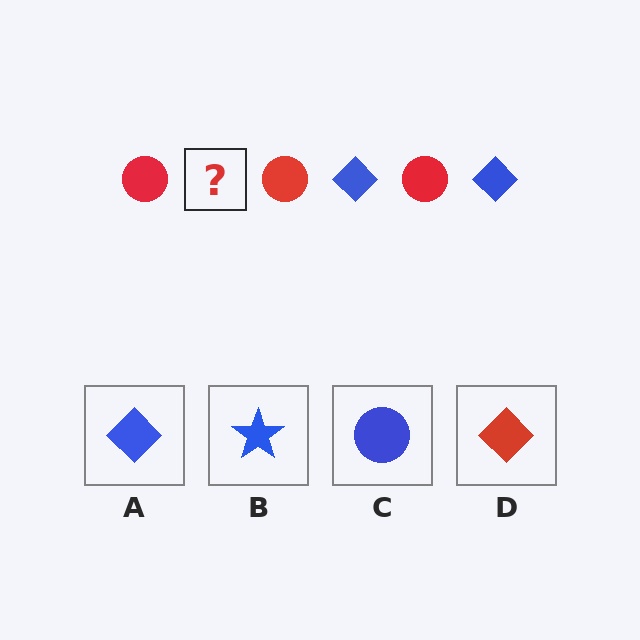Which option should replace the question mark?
Option A.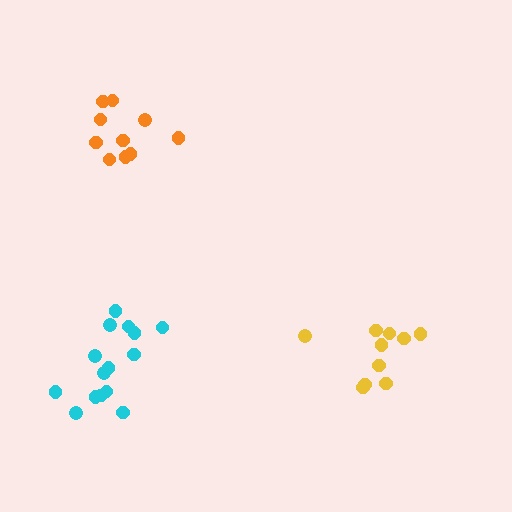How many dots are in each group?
Group 1: 10 dots, Group 2: 10 dots, Group 3: 15 dots (35 total).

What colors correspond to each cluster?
The clusters are colored: yellow, orange, cyan.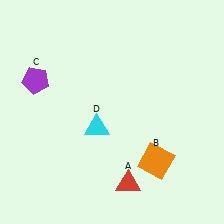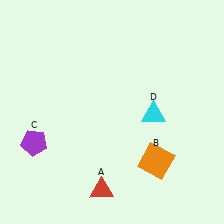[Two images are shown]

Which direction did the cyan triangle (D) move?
The cyan triangle (D) moved right.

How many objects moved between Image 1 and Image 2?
3 objects moved between the two images.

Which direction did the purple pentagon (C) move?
The purple pentagon (C) moved down.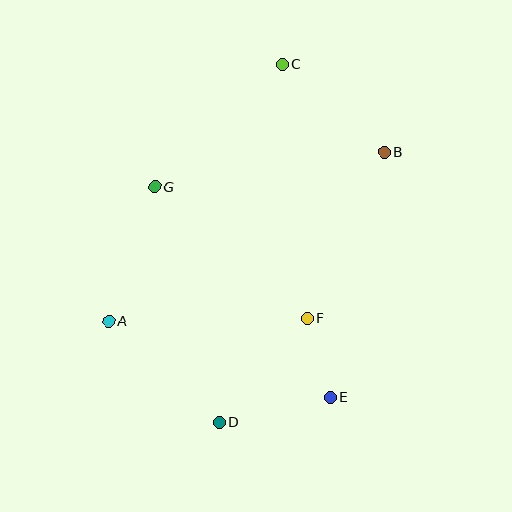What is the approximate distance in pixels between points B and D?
The distance between B and D is approximately 316 pixels.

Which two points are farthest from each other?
Points C and D are farthest from each other.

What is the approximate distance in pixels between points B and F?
The distance between B and F is approximately 183 pixels.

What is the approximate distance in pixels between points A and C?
The distance between A and C is approximately 310 pixels.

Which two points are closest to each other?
Points E and F are closest to each other.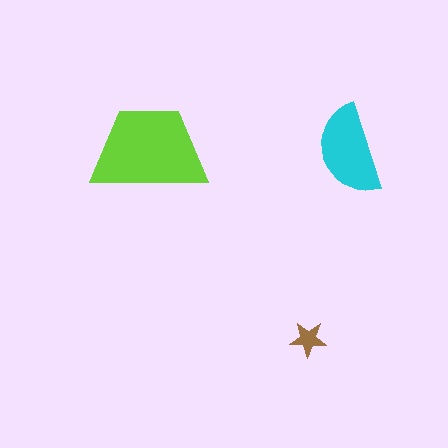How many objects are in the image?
There are 3 objects in the image.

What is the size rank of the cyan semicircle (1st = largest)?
2nd.